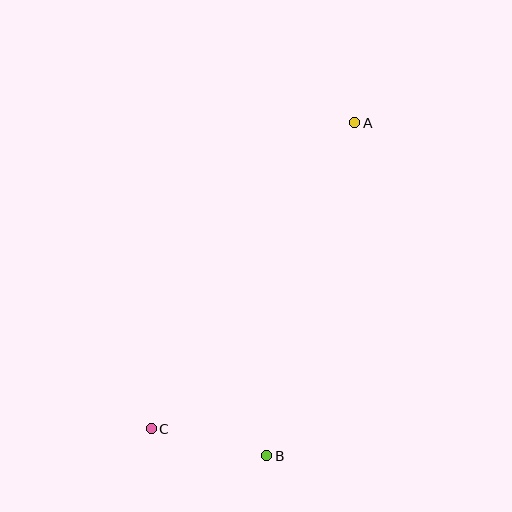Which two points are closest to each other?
Points B and C are closest to each other.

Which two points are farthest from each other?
Points A and C are farthest from each other.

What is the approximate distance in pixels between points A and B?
The distance between A and B is approximately 344 pixels.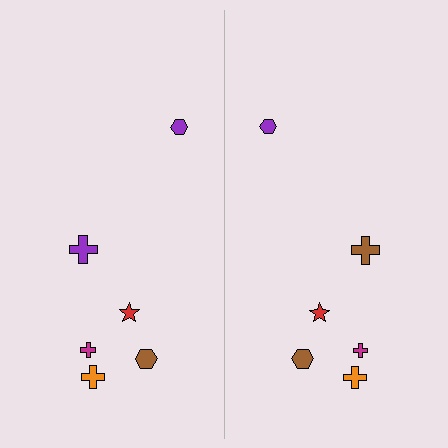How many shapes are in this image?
There are 12 shapes in this image.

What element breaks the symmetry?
The brown cross on the right side breaks the symmetry — its mirror counterpart is purple.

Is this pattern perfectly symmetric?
No, the pattern is not perfectly symmetric. The brown cross on the right side breaks the symmetry — its mirror counterpart is purple.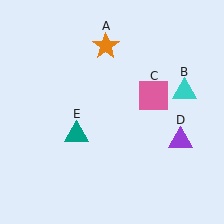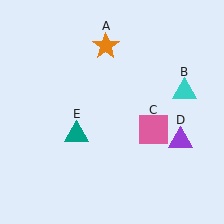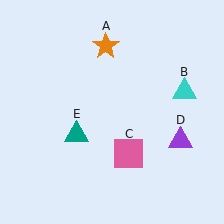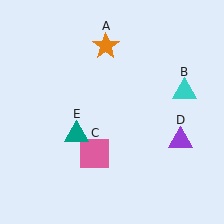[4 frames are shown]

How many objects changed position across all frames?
1 object changed position: pink square (object C).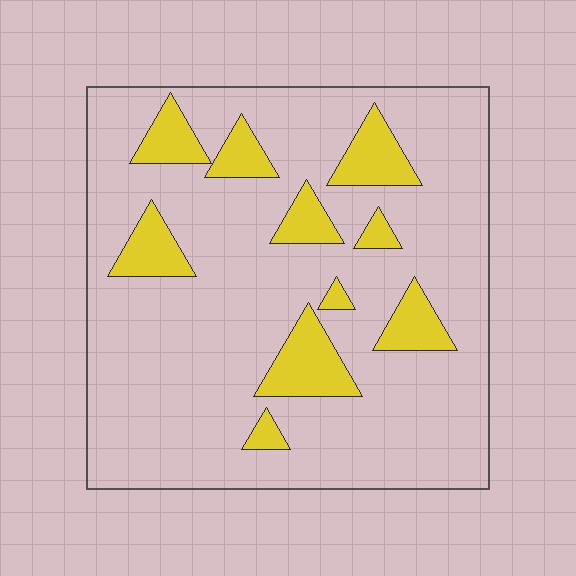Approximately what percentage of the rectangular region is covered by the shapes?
Approximately 15%.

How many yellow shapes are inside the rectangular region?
10.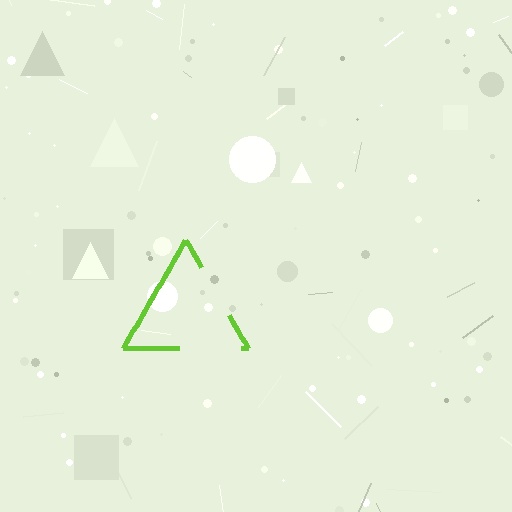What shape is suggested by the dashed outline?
The dashed outline suggests a triangle.